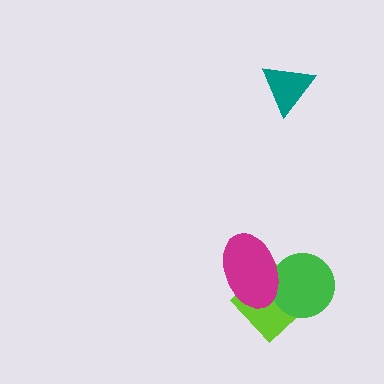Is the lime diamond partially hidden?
Yes, it is partially covered by another shape.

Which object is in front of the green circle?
The magenta ellipse is in front of the green circle.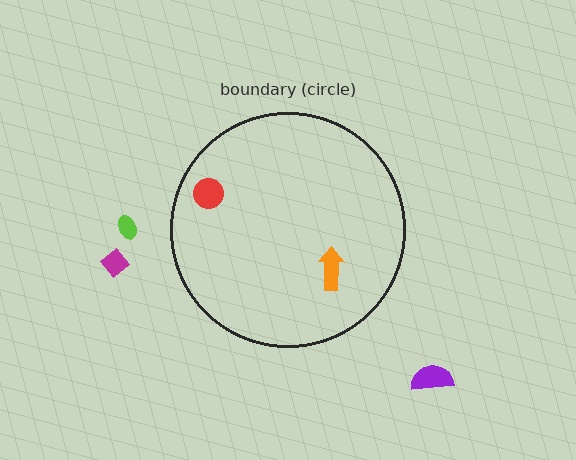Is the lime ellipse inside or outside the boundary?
Outside.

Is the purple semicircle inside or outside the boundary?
Outside.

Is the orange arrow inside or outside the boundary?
Inside.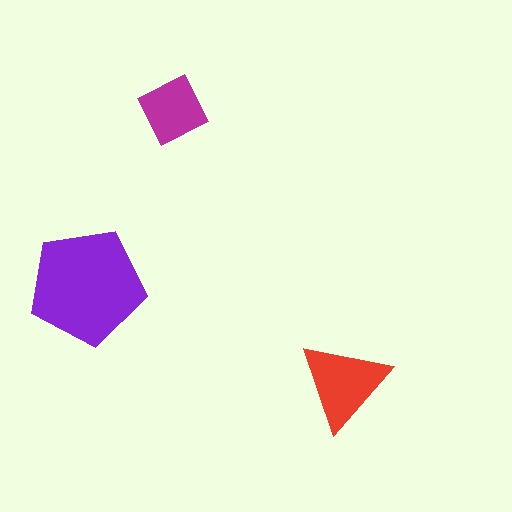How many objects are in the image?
There are 3 objects in the image.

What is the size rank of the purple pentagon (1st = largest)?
1st.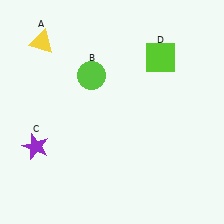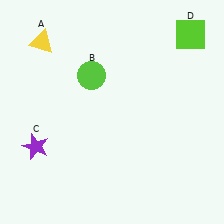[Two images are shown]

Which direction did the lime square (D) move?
The lime square (D) moved right.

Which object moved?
The lime square (D) moved right.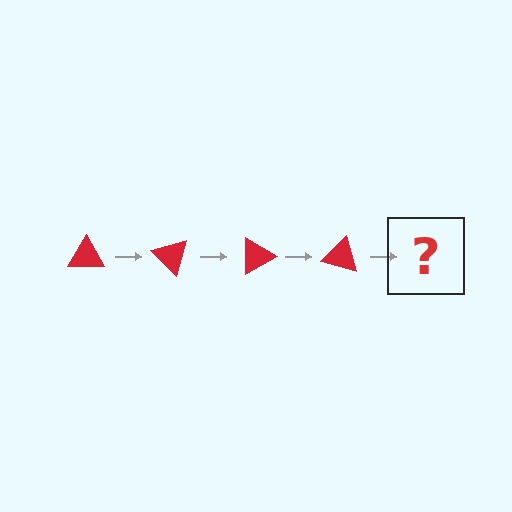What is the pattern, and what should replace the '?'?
The pattern is that the triangle rotates 45 degrees each step. The '?' should be a red triangle rotated 180 degrees.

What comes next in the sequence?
The next element should be a red triangle rotated 180 degrees.